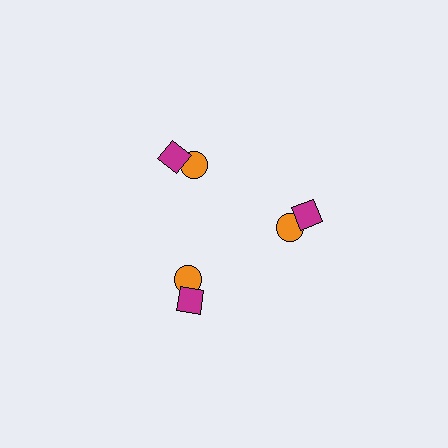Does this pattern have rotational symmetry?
Yes, this pattern has 3-fold rotational symmetry. It looks the same after rotating 120 degrees around the center.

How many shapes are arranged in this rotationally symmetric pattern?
There are 6 shapes, arranged in 3 groups of 2.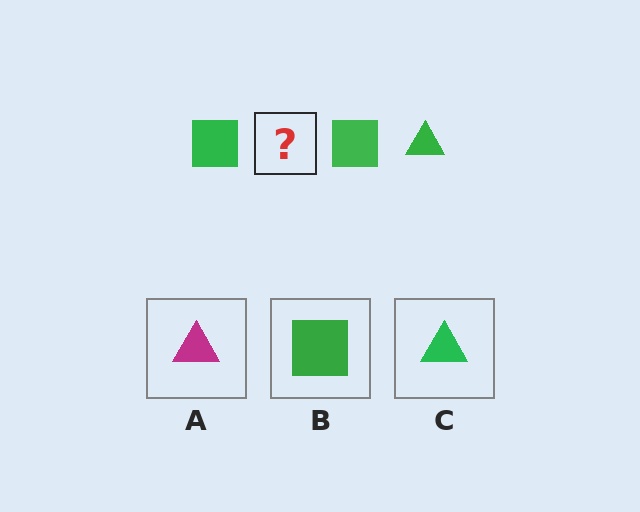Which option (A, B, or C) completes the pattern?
C.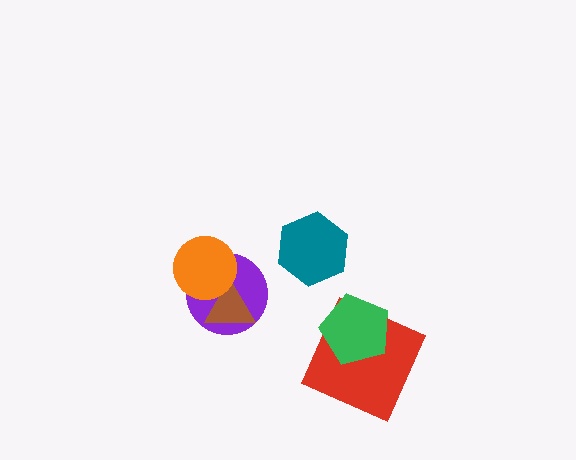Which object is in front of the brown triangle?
The orange circle is in front of the brown triangle.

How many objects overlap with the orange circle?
2 objects overlap with the orange circle.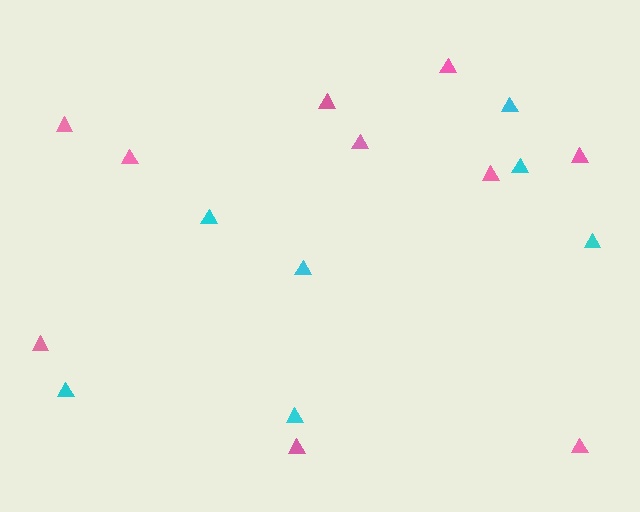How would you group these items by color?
There are 2 groups: one group of cyan triangles (7) and one group of pink triangles (10).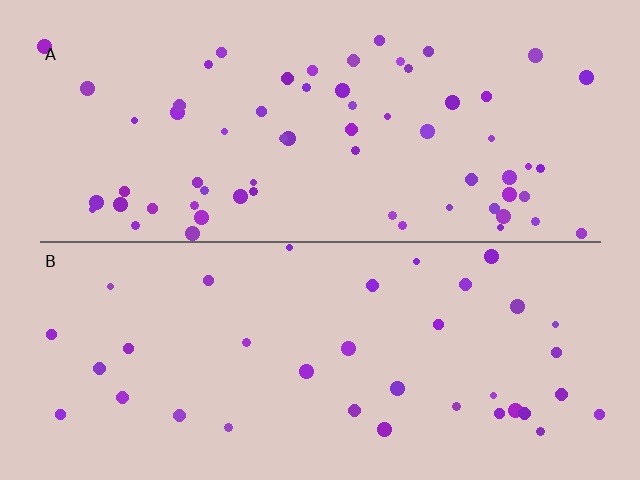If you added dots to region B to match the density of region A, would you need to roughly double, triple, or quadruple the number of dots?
Approximately double.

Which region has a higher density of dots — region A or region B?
A (the top).